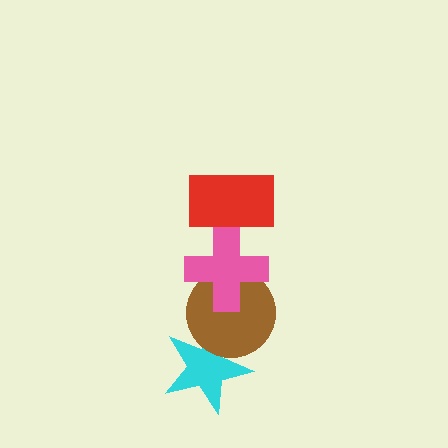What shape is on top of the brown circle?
The pink cross is on top of the brown circle.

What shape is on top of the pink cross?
The red rectangle is on top of the pink cross.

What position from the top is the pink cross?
The pink cross is 2nd from the top.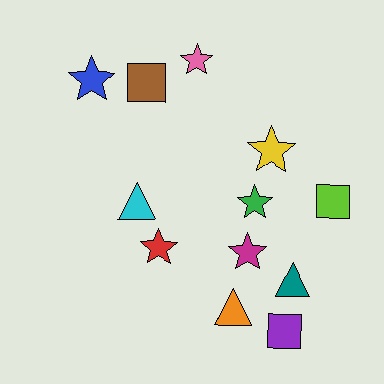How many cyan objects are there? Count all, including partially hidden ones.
There is 1 cyan object.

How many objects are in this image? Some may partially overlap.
There are 12 objects.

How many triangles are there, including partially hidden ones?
There are 3 triangles.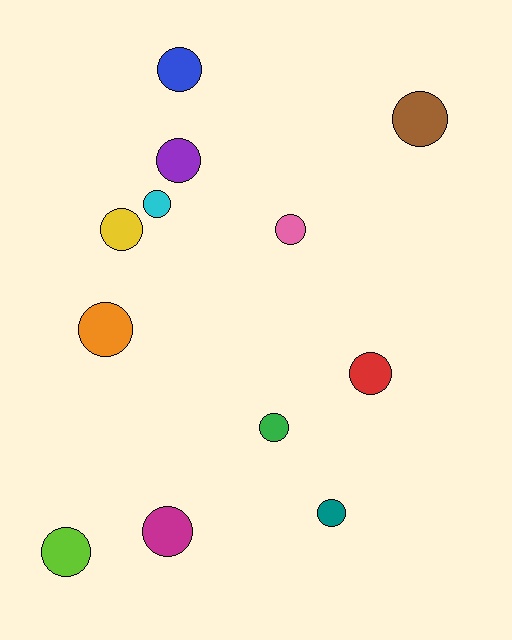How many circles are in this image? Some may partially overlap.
There are 12 circles.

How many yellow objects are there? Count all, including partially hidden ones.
There is 1 yellow object.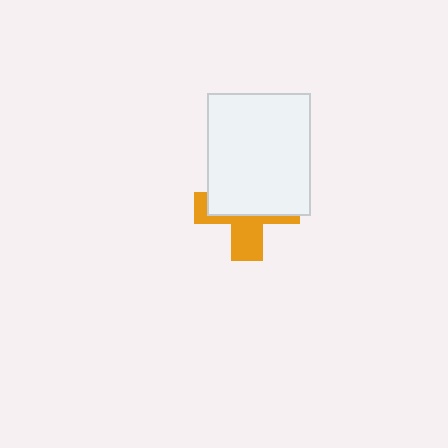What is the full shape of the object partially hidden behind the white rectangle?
The partially hidden object is an orange cross.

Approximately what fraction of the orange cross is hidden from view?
Roughly 58% of the orange cross is hidden behind the white rectangle.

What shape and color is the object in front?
The object in front is a white rectangle.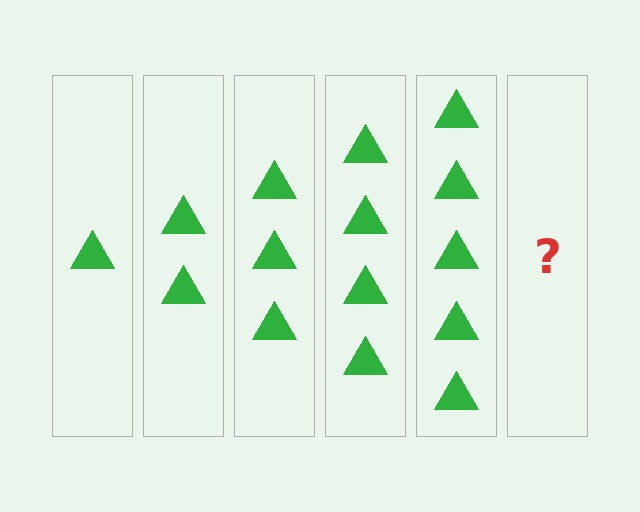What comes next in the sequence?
The next element should be 6 triangles.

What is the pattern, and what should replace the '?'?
The pattern is that each step adds one more triangle. The '?' should be 6 triangles.